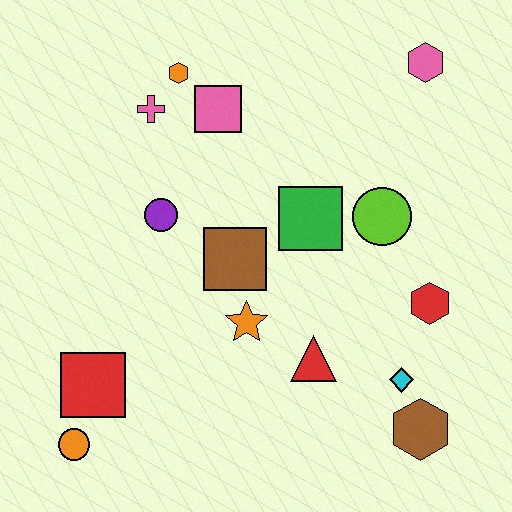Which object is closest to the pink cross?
The orange hexagon is closest to the pink cross.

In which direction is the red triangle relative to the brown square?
The red triangle is below the brown square.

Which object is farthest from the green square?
The orange circle is farthest from the green square.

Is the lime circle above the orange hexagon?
No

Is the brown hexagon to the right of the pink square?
Yes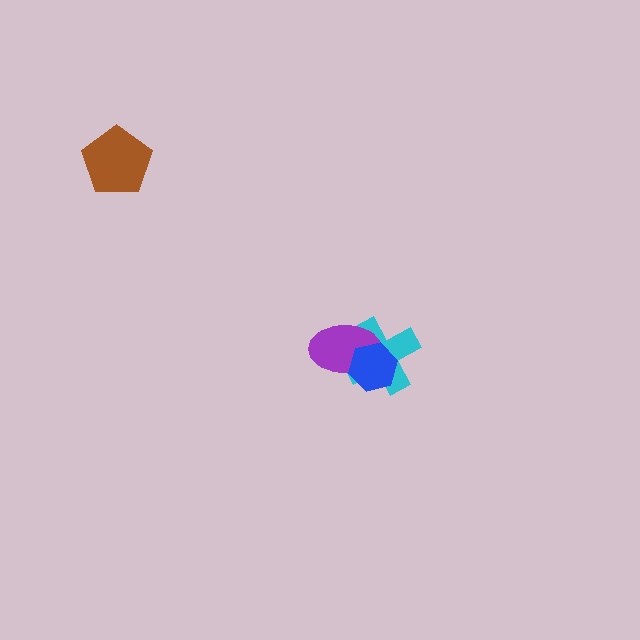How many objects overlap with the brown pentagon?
0 objects overlap with the brown pentagon.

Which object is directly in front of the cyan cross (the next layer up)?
The purple ellipse is directly in front of the cyan cross.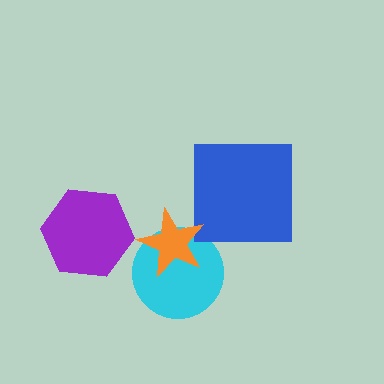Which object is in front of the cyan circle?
The orange star is in front of the cyan circle.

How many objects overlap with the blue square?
0 objects overlap with the blue square.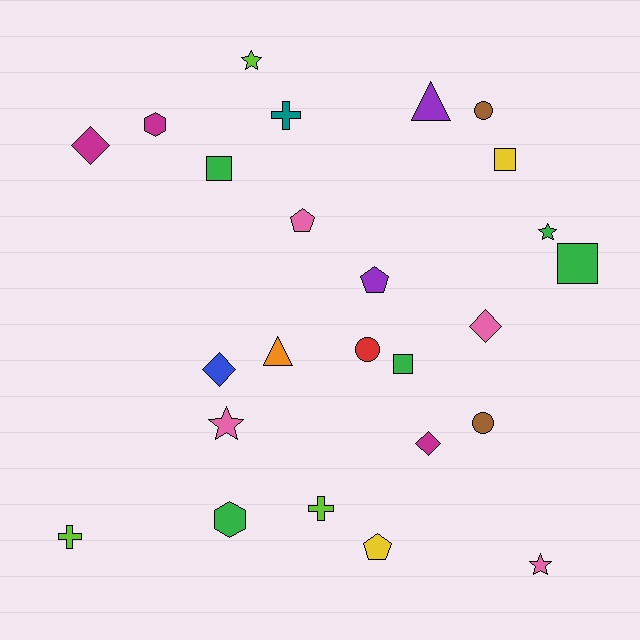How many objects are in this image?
There are 25 objects.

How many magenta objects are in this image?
There are 3 magenta objects.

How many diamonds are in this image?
There are 4 diamonds.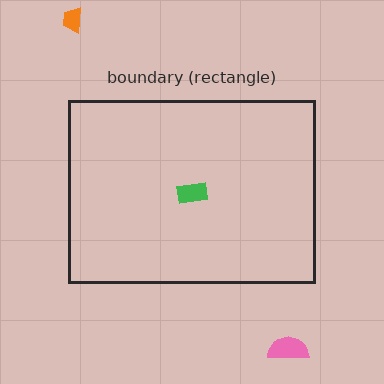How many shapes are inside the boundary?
1 inside, 2 outside.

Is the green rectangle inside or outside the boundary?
Inside.